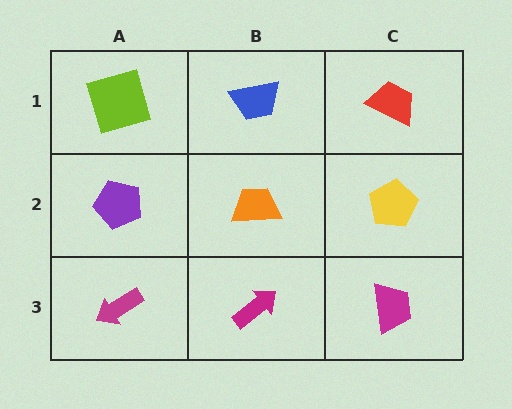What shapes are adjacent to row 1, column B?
An orange trapezoid (row 2, column B), a lime square (row 1, column A), a red trapezoid (row 1, column C).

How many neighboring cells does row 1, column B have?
3.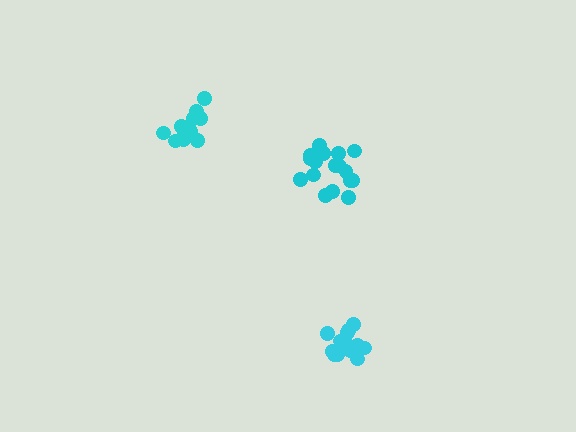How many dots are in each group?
Group 1: 18 dots, Group 2: 15 dots, Group 3: 14 dots (47 total).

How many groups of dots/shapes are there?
There are 3 groups.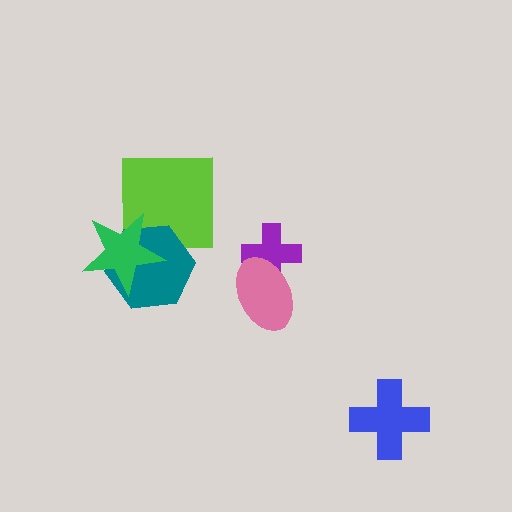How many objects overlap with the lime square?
2 objects overlap with the lime square.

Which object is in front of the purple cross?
The pink ellipse is in front of the purple cross.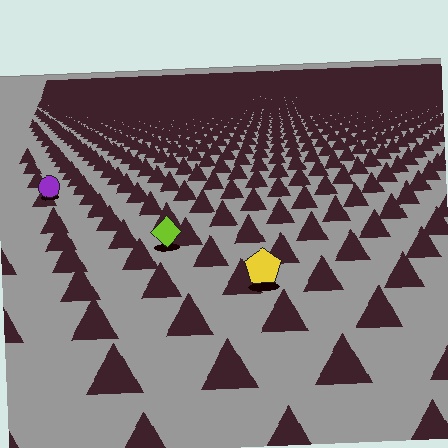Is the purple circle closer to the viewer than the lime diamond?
No. The lime diamond is closer — you can tell from the texture gradient: the ground texture is coarser near it.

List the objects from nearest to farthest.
From nearest to farthest: the yellow pentagon, the lime diamond, the purple circle.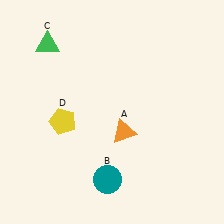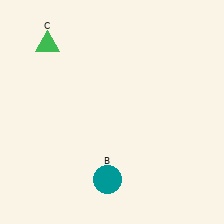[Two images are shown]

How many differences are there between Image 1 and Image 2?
There are 2 differences between the two images.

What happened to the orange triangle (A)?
The orange triangle (A) was removed in Image 2. It was in the bottom-right area of Image 1.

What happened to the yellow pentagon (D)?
The yellow pentagon (D) was removed in Image 2. It was in the bottom-left area of Image 1.